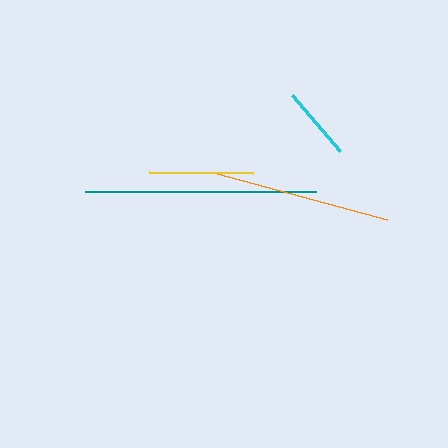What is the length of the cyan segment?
The cyan segment is approximately 74 pixels long.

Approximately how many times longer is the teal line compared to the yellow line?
The teal line is approximately 2.2 times the length of the yellow line.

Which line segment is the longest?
The teal line is the longest at approximately 231 pixels.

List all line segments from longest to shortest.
From longest to shortest: teal, orange, yellow, cyan.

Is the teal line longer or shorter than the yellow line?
The teal line is longer than the yellow line.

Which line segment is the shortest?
The cyan line is the shortest at approximately 74 pixels.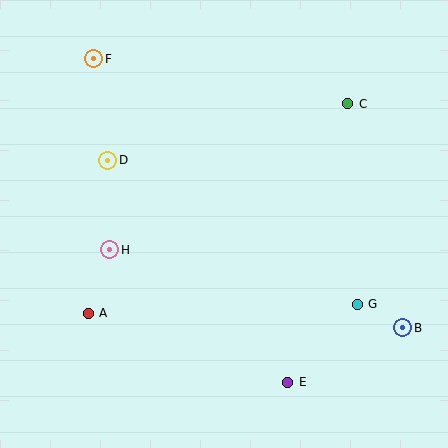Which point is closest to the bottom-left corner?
Point A is closest to the bottom-left corner.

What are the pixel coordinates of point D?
Point D is at (108, 160).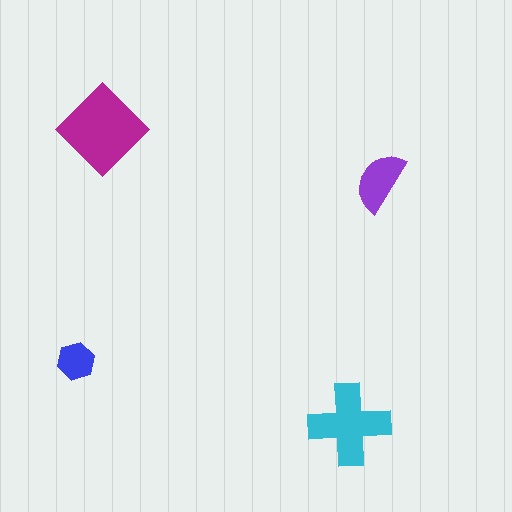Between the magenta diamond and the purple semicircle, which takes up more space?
The magenta diamond.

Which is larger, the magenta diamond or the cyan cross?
The magenta diamond.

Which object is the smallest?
The blue hexagon.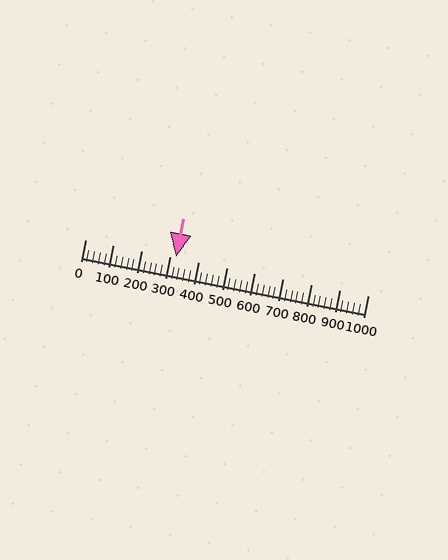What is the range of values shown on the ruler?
The ruler shows values from 0 to 1000.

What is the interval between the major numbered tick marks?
The major tick marks are spaced 100 units apart.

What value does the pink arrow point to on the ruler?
The pink arrow points to approximately 320.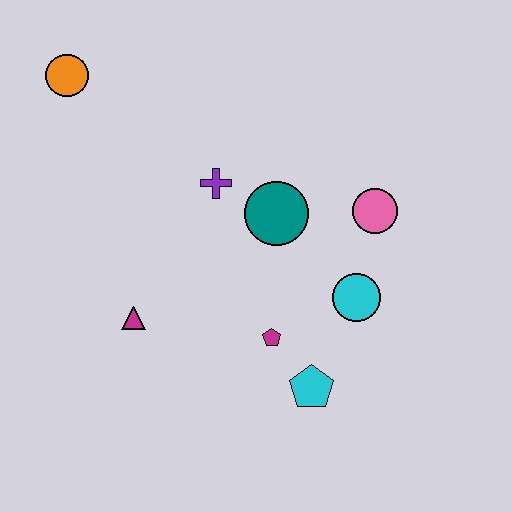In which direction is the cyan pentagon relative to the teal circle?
The cyan pentagon is below the teal circle.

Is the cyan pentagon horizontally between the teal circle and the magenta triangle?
No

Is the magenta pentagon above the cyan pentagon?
Yes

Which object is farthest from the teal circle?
The orange circle is farthest from the teal circle.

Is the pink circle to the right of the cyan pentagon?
Yes